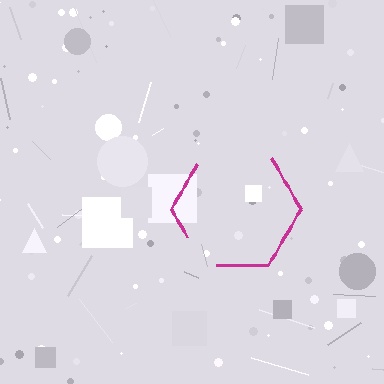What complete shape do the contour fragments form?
The contour fragments form a hexagon.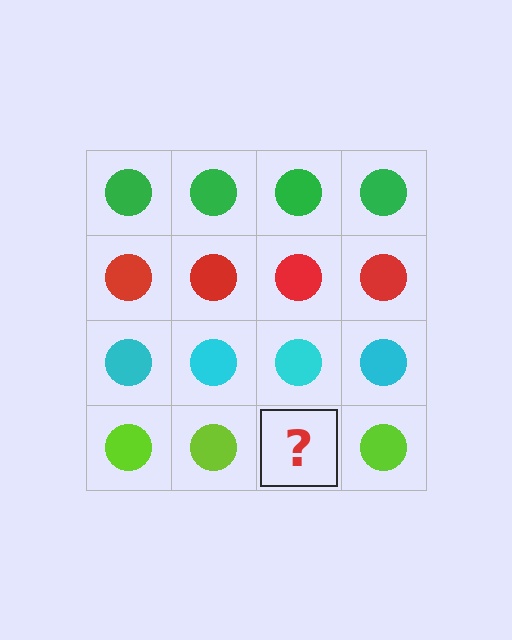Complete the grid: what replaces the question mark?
The question mark should be replaced with a lime circle.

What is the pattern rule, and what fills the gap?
The rule is that each row has a consistent color. The gap should be filled with a lime circle.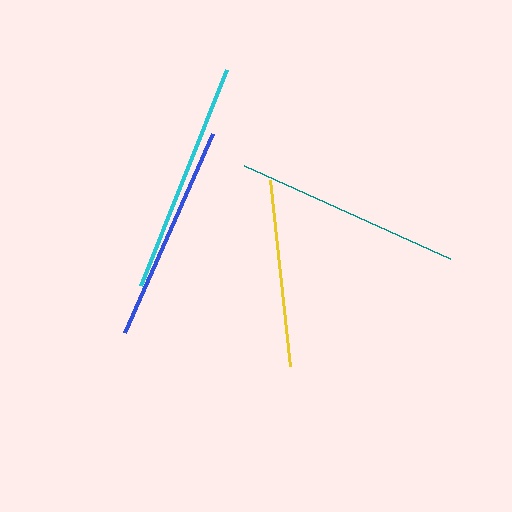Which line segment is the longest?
The cyan line is the longest at approximately 233 pixels.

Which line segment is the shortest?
The yellow line is the shortest at approximately 187 pixels.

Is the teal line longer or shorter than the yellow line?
The teal line is longer than the yellow line.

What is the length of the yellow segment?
The yellow segment is approximately 187 pixels long.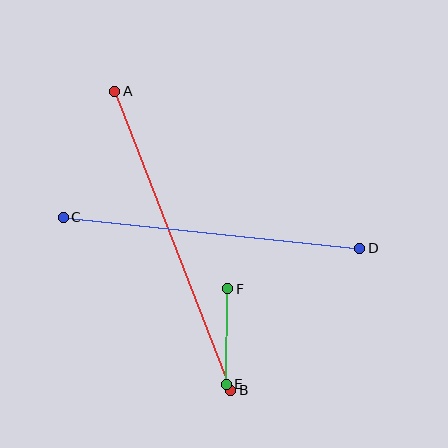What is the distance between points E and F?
The distance is approximately 95 pixels.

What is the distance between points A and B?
The distance is approximately 320 pixels.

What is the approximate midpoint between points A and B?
The midpoint is at approximately (173, 241) pixels.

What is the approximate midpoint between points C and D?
The midpoint is at approximately (211, 233) pixels.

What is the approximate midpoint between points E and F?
The midpoint is at approximately (227, 337) pixels.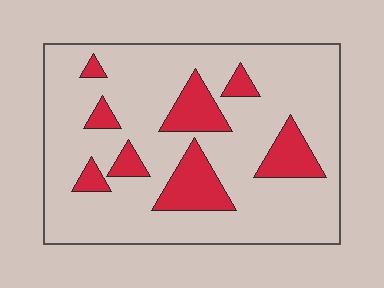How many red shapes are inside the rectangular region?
8.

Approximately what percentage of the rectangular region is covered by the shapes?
Approximately 20%.